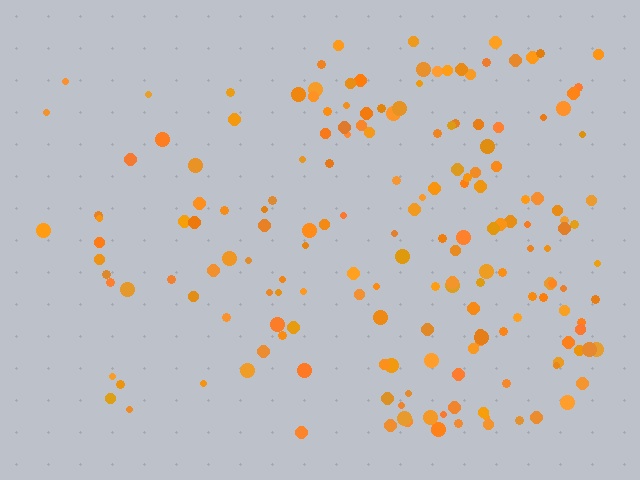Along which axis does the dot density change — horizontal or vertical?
Horizontal.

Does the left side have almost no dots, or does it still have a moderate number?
Still a moderate number, just noticeably fewer than the right.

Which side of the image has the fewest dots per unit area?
The left.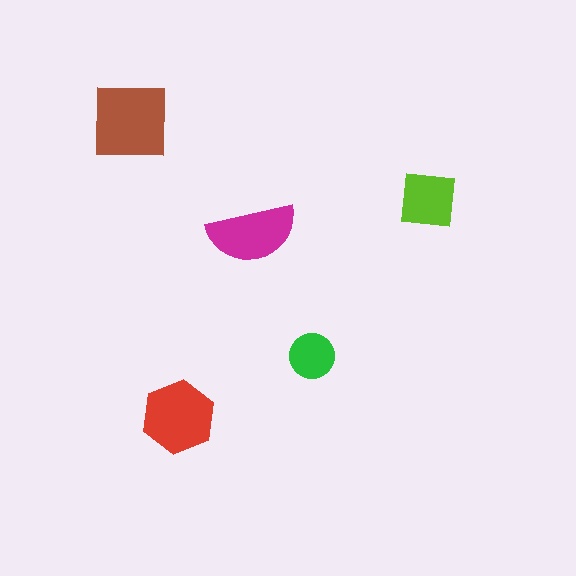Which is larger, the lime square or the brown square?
The brown square.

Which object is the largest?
The brown square.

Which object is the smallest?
The green circle.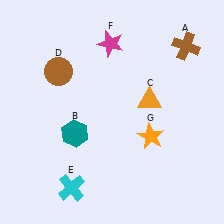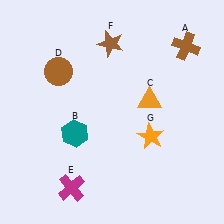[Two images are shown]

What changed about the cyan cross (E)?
In Image 1, E is cyan. In Image 2, it changed to magenta.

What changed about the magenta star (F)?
In Image 1, F is magenta. In Image 2, it changed to brown.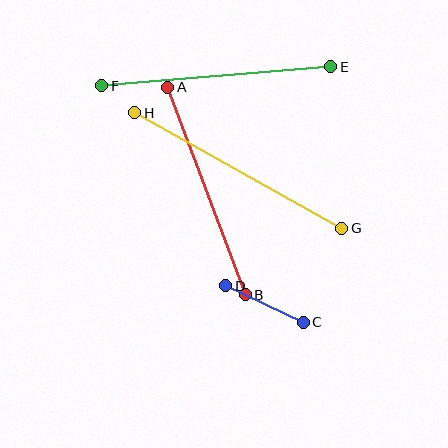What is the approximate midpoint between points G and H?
The midpoint is at approximately (238, 171) pixels.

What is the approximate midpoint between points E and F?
The midpoint is at approximately (216, 76) pixels.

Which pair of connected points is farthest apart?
Points G and H are farthest apart.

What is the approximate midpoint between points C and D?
The midpoint is at approximately (265, 304) pixels.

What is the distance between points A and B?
The distance is approximately 221 pixels.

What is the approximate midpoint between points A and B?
The midpoint is at approximately (207, 191) pixels.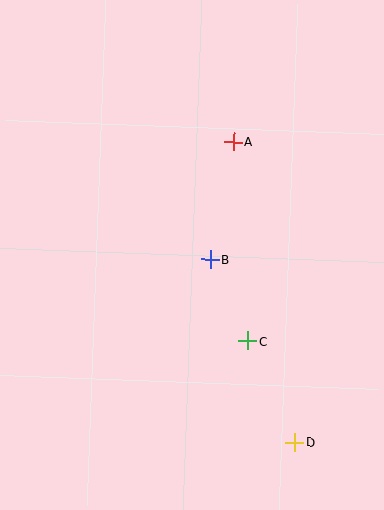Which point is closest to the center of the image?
Point B at (210, 260) is closest to the center.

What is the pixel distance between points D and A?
The distance between D and A is 307 pixels.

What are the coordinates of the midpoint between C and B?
The midpoint between C and B is at (229, 300).